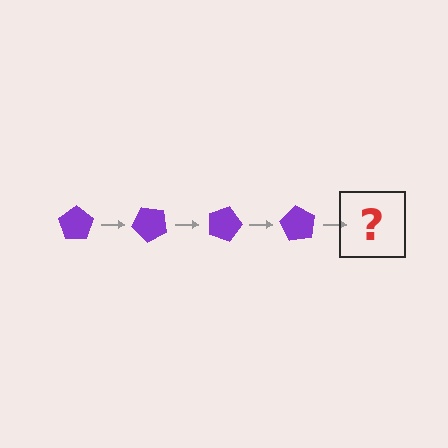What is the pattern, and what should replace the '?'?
The pattern is that the pentagon rotates 45 degrees each step. The '?' should be a purple pentagon rotated 180 degrees.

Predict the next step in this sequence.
The next step is a purple pentagon rotated 180 degrees.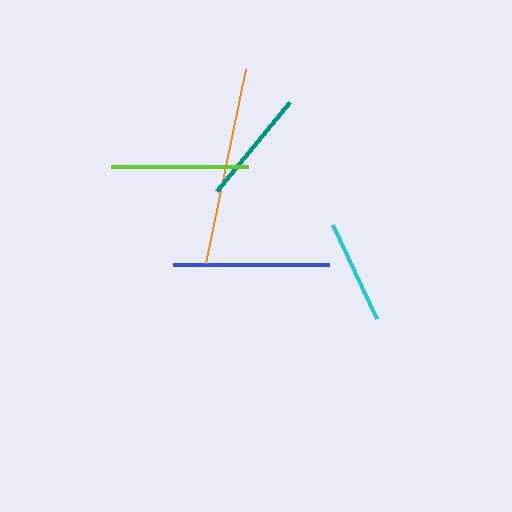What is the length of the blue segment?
The blue segment is approximately 156 pixels long.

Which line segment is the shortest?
The cyan line is the shortest at approximately 104 pixels.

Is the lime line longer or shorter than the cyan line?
The lime line is longer than the cyan line.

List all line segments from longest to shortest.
From longest to shortest: orange, blue, lime, teal, cyan.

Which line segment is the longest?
The orange line is the longest at approximately 198 pixels.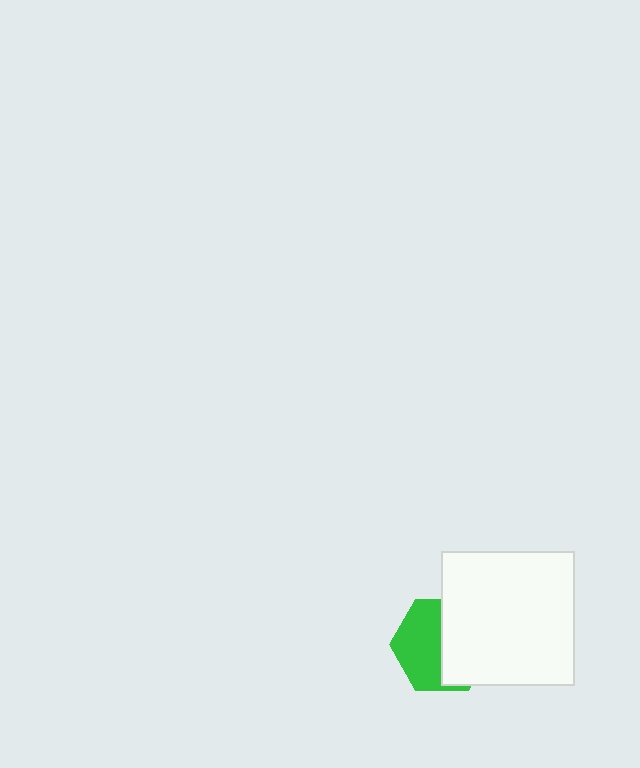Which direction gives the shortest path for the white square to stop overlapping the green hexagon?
Moving right gives the shortest separation.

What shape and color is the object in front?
The object in front is a white square.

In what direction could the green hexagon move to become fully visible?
The green hexagon could move left. That would shift it out from behind the white square entirely.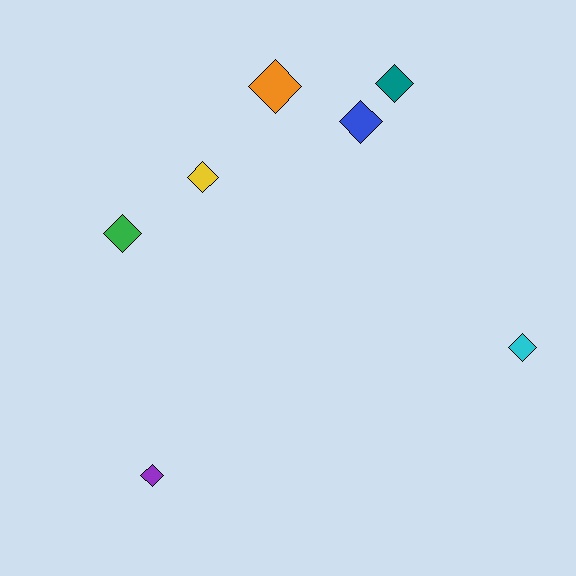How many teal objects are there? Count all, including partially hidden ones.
There is 1 teal object.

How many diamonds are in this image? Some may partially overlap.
There are 7 diamonds.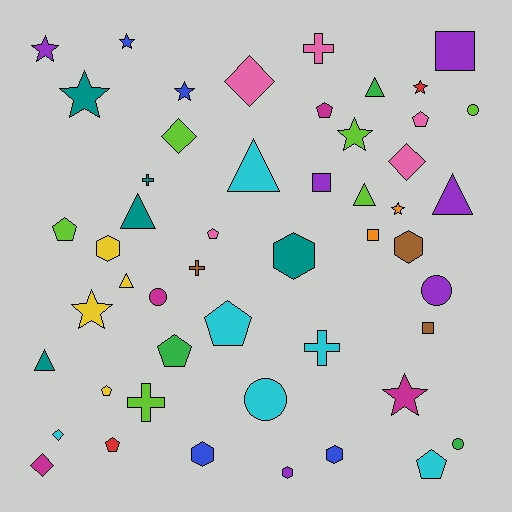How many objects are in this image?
There are 50 objects.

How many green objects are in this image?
There are 3 green objects.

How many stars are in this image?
There are 9 stars.